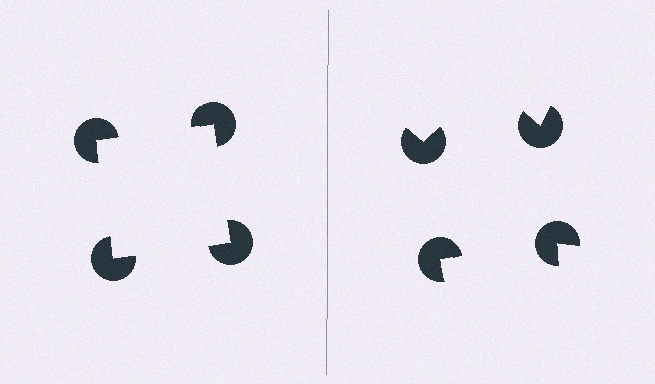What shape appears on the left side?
An illusory square.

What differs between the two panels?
The pac-man discs are positioned identically on both sides; only the wedge orientations differ. On the left they align to a square; on the right they are misaligned.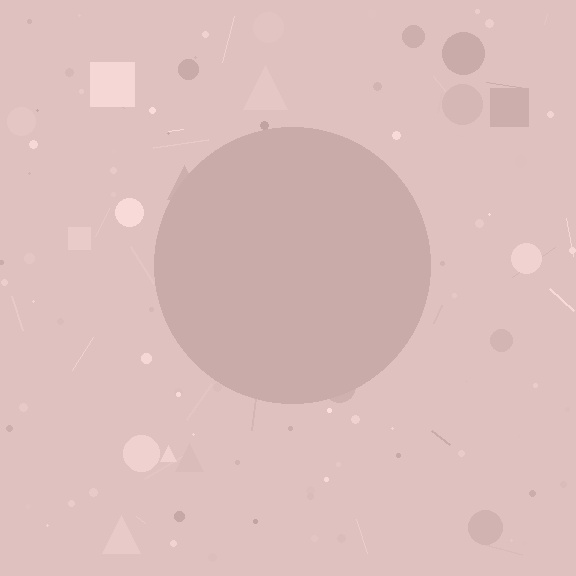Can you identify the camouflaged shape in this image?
The camouflaged shape is a circle.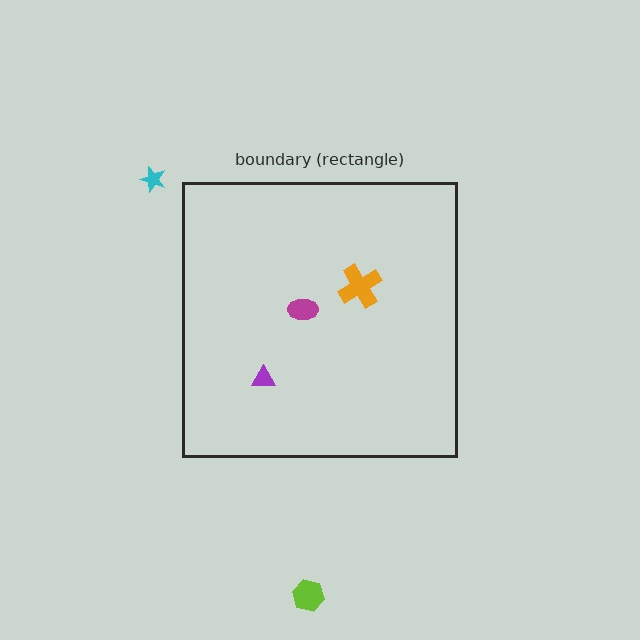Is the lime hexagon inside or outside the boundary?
Outside.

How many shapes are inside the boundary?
3 inside, 2 outside.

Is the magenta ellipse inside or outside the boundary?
Inside.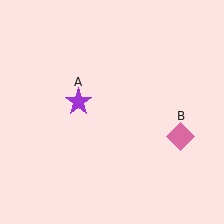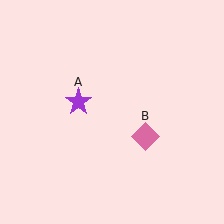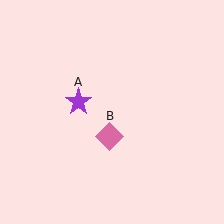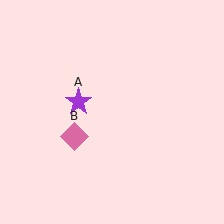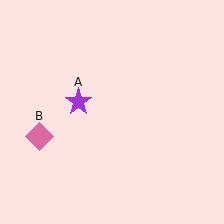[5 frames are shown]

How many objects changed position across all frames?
1 object changed position: pink diamond (object B).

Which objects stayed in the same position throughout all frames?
Purple star (object A) remained stationary.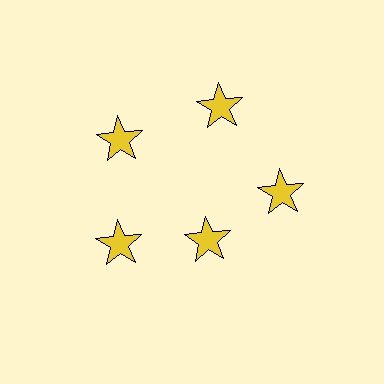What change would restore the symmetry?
The symmetry would be restored by moving it outward, back onto the ring so that all 5 stars sit at equal angles and equal distance from the center.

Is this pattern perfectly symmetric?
No. The 5 yellow stars are arranged in a ring, but one element near the 5 o'clock position is pulled inward toward the center, breaking the 5-fold rotational symmetry.